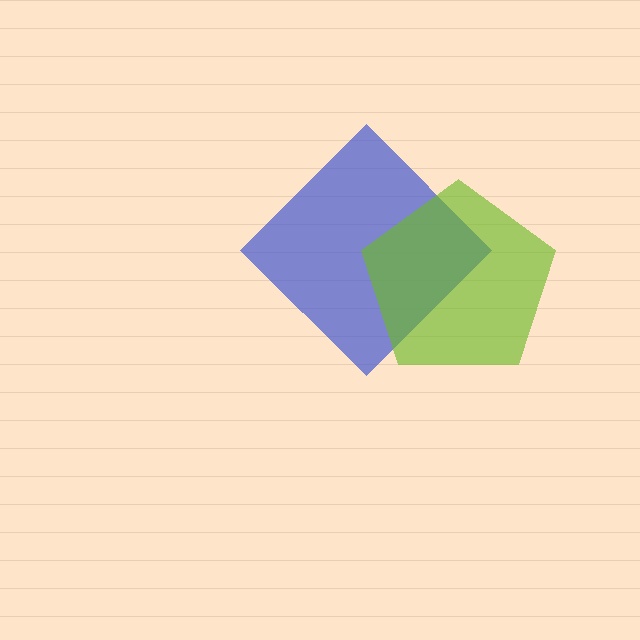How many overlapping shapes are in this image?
There are 2 overlapping shapes in the image.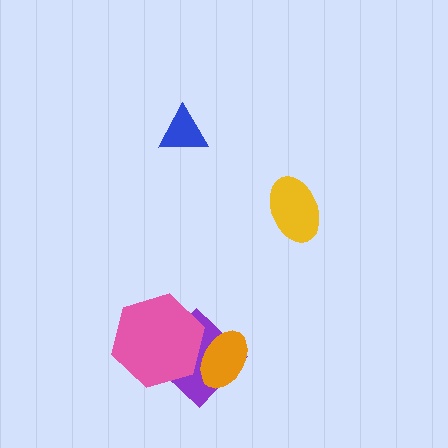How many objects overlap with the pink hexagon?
2 objects overlap with the pink hexagon.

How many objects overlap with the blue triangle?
0 objects overlap with the blue triangle.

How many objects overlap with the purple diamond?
2 objects overlap with the purple diamond.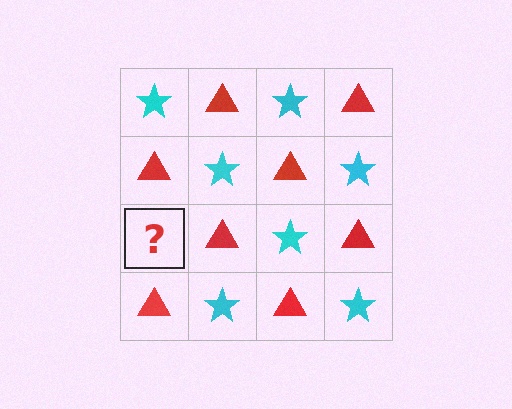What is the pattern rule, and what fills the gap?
The rule is that it alternates cyan star and red triangle in a checkerboard pattern. The gap should be filled with a cyan star.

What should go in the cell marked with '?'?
The missing cell should contain a cyan star.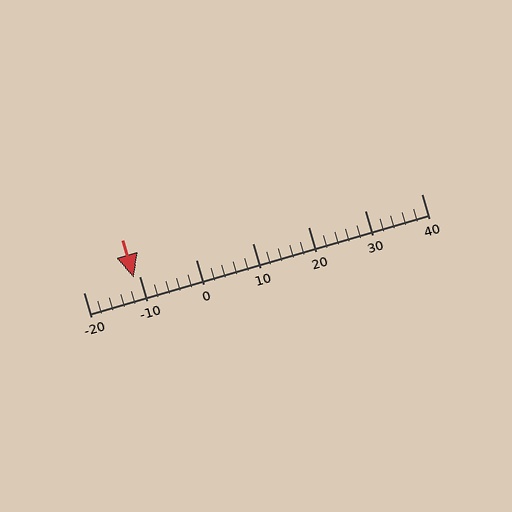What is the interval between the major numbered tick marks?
The major tick marks are spaced 10 units apart.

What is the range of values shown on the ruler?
The ruler shows values from -20 to 40.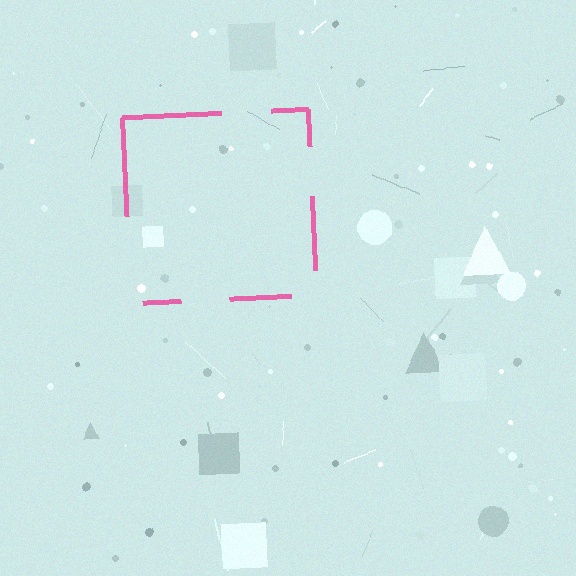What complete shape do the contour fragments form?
The contour fragments form a square.